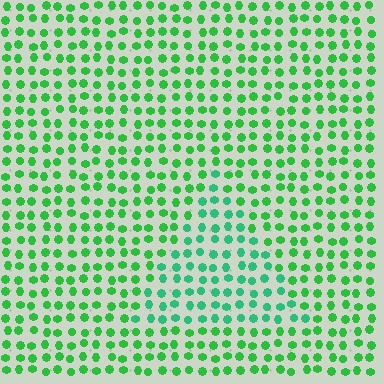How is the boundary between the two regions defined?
The boundary is defined purely by a slight shift in hue (about 25 degrees). Spacing, size, and orientation are identical on both sides.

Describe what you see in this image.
The image is filled with small green elements in a uniform arrangement. A triangle-shaped region is visible where the elements are tinted to a slightly different hue, forming a subtle color boundary.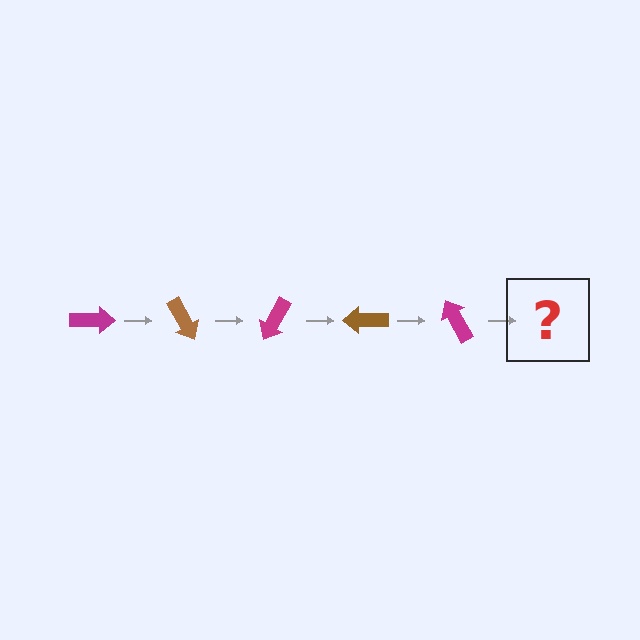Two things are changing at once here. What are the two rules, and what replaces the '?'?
The two rules are that it rotates 60 degrees each step and the color cycles through magenta and brown. The '?' should be a brown arrow, rotated 300 degrees from the start.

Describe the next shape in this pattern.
It should be a brown arrow, rotated 300 degrees from the start.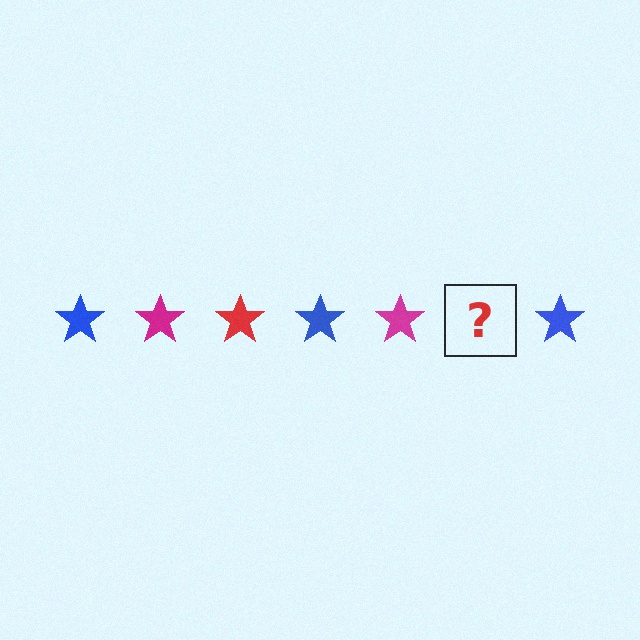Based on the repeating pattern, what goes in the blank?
The blank should be a red star.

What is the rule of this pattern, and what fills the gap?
The rule is that the pattern cycles through blue, magenta, red stars. The gap should be filled with a red star.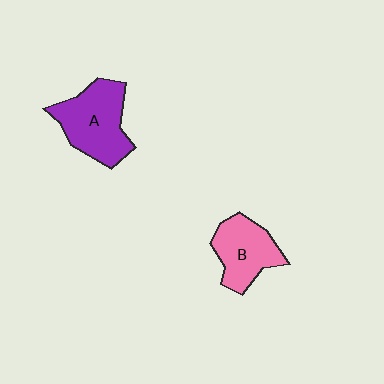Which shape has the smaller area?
Shape B (pink).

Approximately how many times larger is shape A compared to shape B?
Approximately 1.3 times.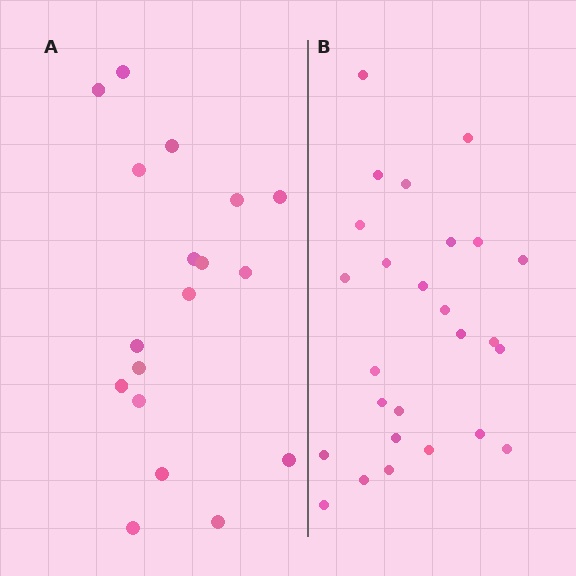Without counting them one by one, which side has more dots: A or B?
Region B (the right region) has more dots.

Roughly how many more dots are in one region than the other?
Region B has roughly 8 or so more dots than region A.